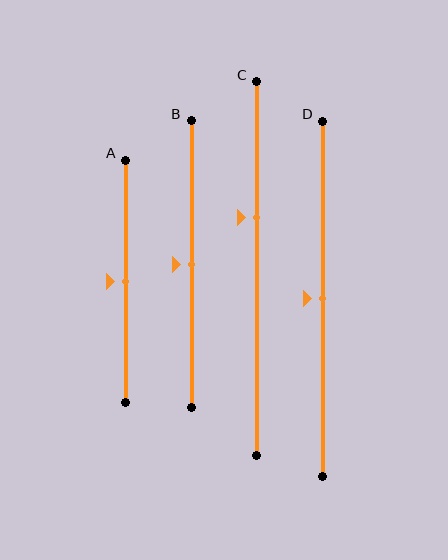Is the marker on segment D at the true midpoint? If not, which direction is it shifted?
Yes, the marker on segment D is at the true midpoint.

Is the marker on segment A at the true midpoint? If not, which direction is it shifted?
Yes, the marker on segment A is at the true midpoint.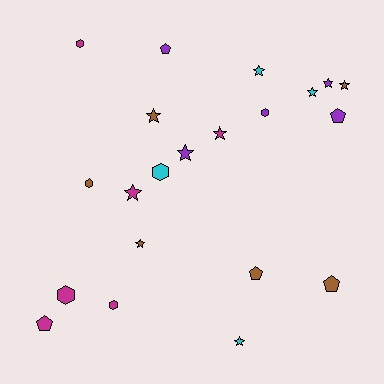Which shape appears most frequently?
Star, with 10 objects.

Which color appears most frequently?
Magenta, with 6 objects.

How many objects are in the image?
There are 21 objects.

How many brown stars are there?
There are 3 brown stars.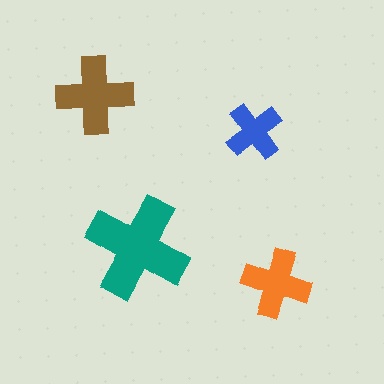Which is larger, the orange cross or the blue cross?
The orange one.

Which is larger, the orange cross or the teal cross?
The teal one.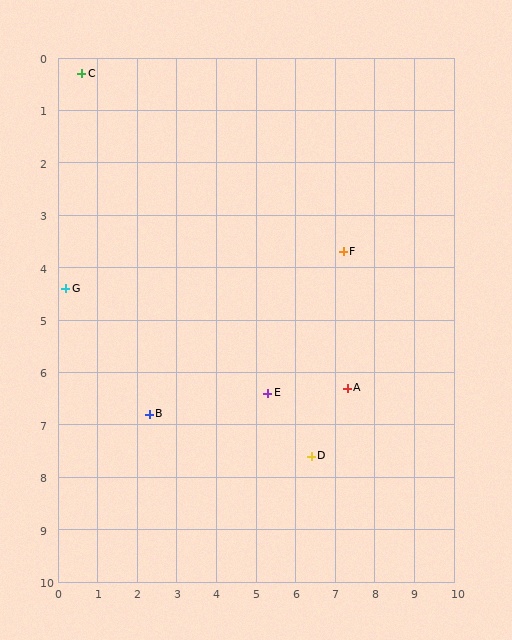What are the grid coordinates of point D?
Point D is at approximately (6.4, 7.6).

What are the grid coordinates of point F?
Point F is at approximately (7.2, 3.7).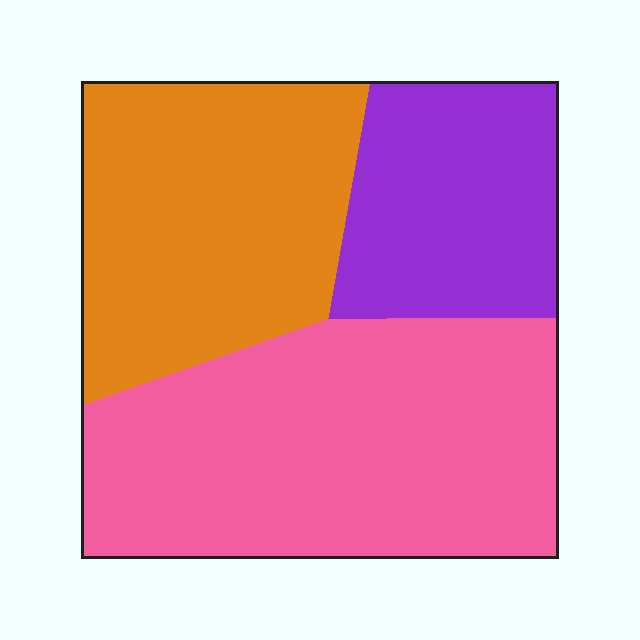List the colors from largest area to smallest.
From largest to smallest: pink, orange, purple.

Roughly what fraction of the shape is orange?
Orange covers around 35% of the shape.